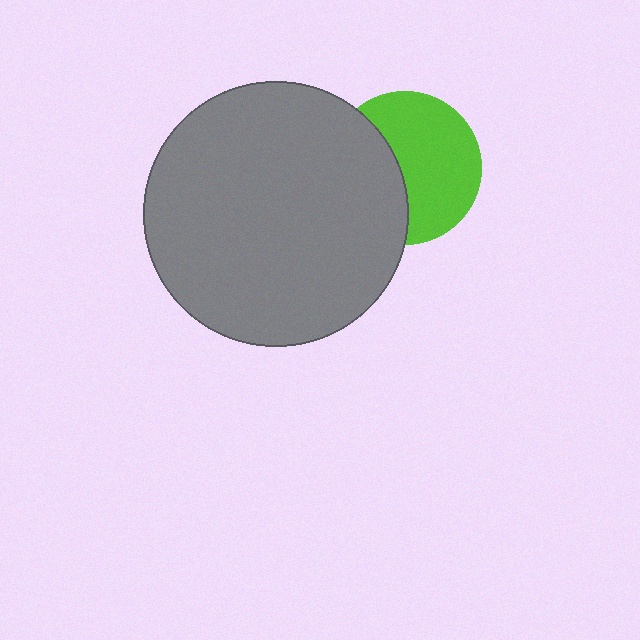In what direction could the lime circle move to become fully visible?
The lime circle could move right. That would shift it out from behind the gray circle entirely.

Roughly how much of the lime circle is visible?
About half of it is visible (roughly 59%).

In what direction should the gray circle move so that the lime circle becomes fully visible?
The gray circle should move left. That is the shortest direction to clear the overlap and leave the lime circle fully visible.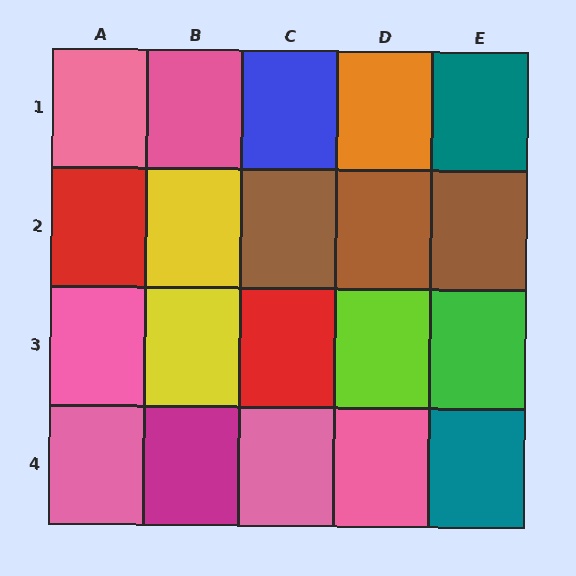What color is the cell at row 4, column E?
Teal.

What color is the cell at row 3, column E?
Green.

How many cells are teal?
2 cells are teal.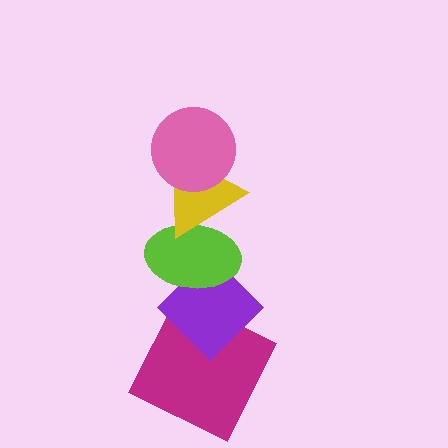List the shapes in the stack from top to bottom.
From top to bottom: the pink circle, the yellow triangle, the lime ellipse, the purple diamond, the magenta square.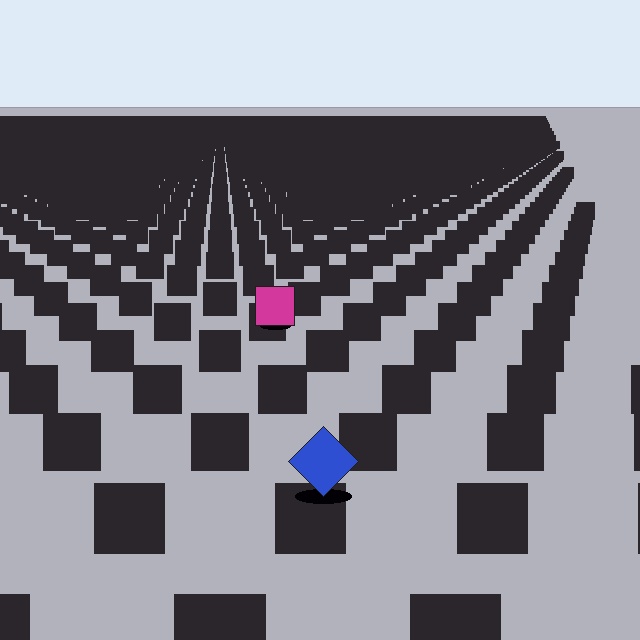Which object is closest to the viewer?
The blue diamond is closest. The texture marks near it are larger and more spread out.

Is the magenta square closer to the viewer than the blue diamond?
No. The blue diamond is closer — you can tell from the texture gradient: the ground texture is coarser near it.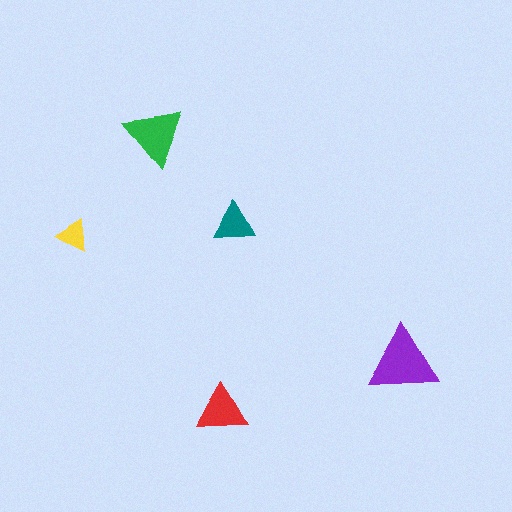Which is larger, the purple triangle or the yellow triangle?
The purple one.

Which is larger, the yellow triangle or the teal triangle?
The teal one.